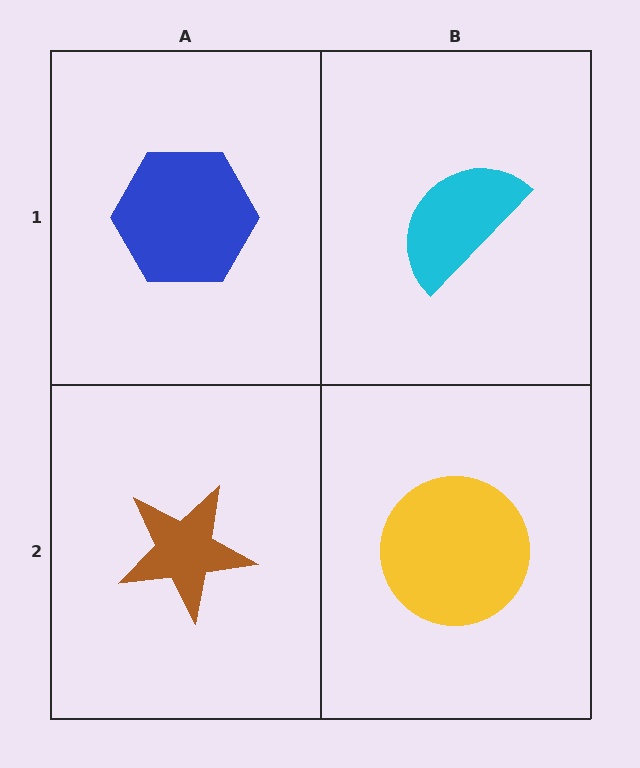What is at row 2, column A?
A brown star.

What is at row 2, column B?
A yellow circle.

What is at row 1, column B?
A cyan semicircle.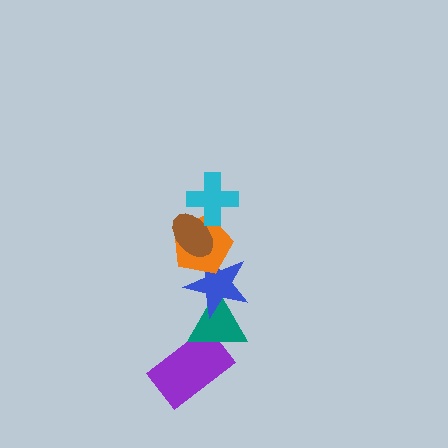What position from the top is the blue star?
The blue star is 4th from the top.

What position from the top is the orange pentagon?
The orange pentagon is 3rd from the top.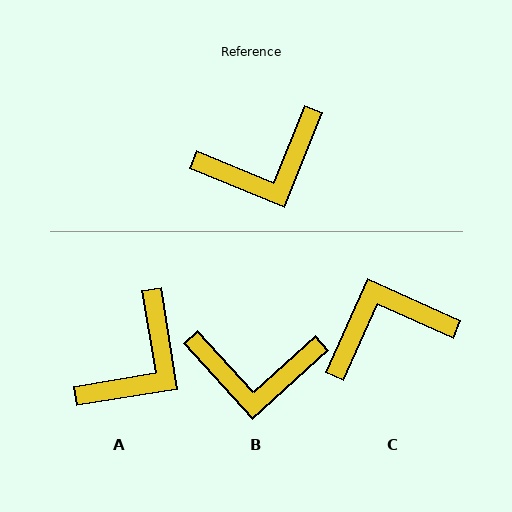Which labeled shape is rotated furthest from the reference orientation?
C, about 178 degrees away.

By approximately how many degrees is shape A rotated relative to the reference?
Approximately 31 degrees counter-clockwise.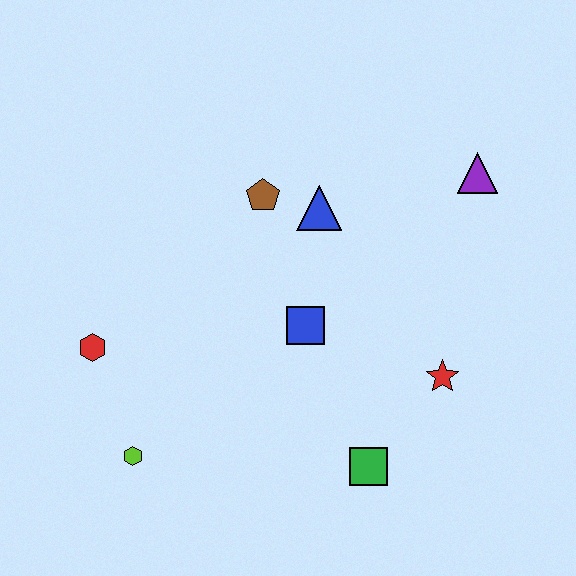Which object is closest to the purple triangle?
The blue triangle is closest to the purple triangle.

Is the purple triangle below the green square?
No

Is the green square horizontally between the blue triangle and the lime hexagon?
No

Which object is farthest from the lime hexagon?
The purple triangle is farthest from the lime hexagon.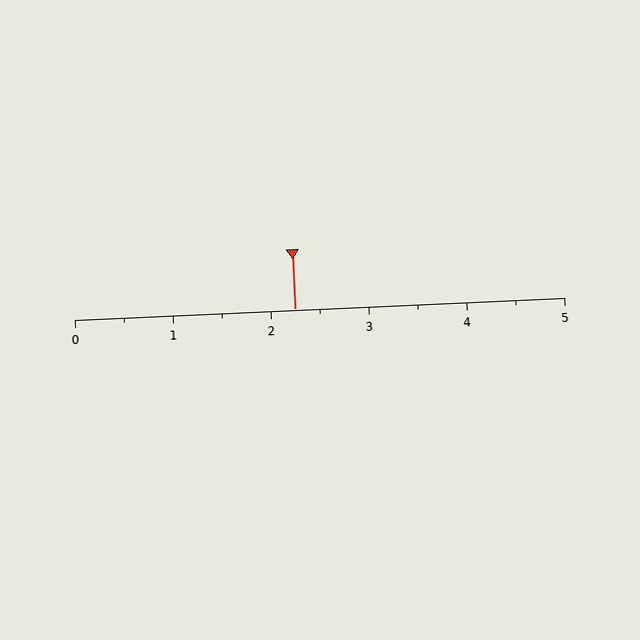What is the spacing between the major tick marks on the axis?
The major ticks are spaced 1 apart.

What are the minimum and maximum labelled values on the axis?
The axis runs from 0 to 5.